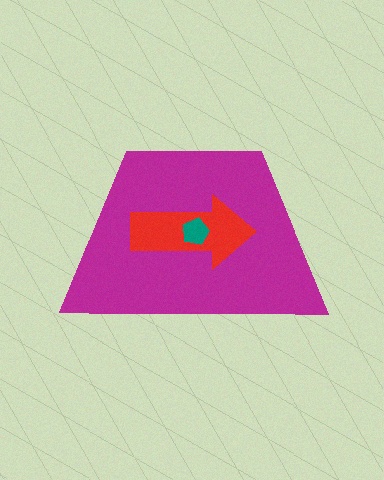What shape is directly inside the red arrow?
The teal pentagon.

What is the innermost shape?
The teal pentagon.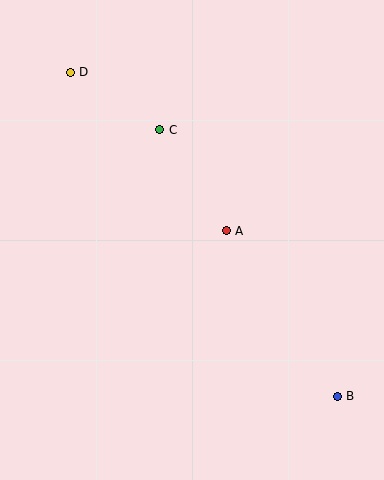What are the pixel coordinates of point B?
Point B is at (337, 396).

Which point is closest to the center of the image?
Point A at (226, 231) is closest to the center.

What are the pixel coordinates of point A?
Point A is at (226, 231).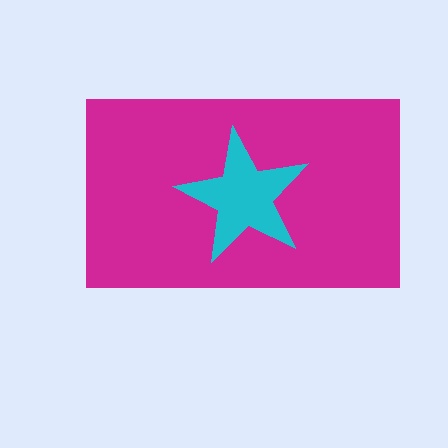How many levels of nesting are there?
2.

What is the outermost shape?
The magenta rectangle.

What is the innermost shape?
The cyan star.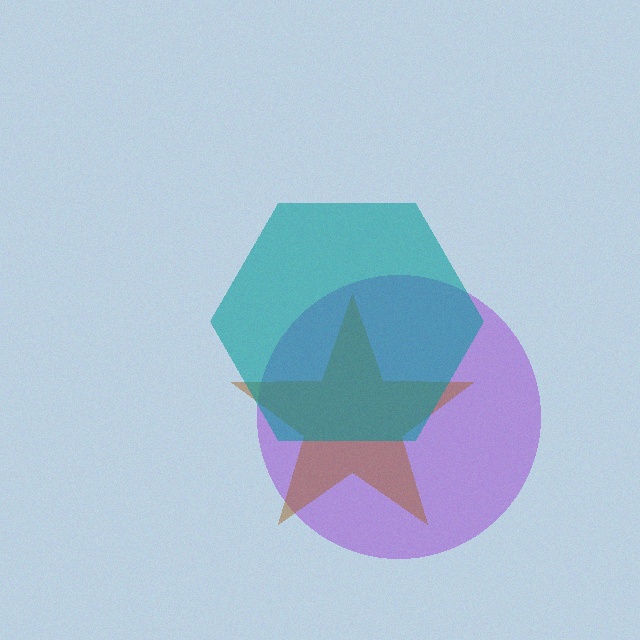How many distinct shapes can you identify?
There are 3 distinct shapes: a purple circle, a brown star, a teal hexagon.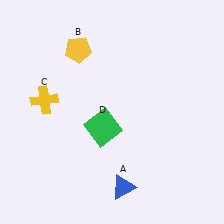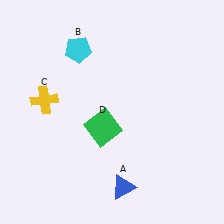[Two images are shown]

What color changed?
The pentagon (B) changed from yellow in Image 1 to cyan in Image 2.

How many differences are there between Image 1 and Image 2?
There is 1 difference between the two images.